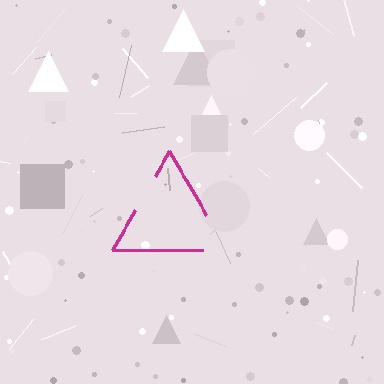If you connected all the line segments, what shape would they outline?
They would outline a triangle.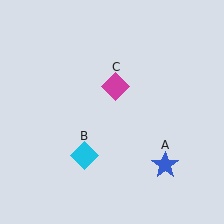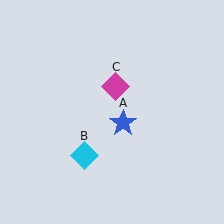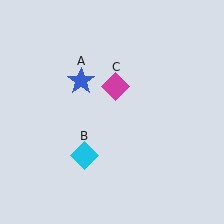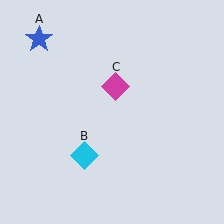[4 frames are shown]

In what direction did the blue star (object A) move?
The blue star (object A) moved up and to the left.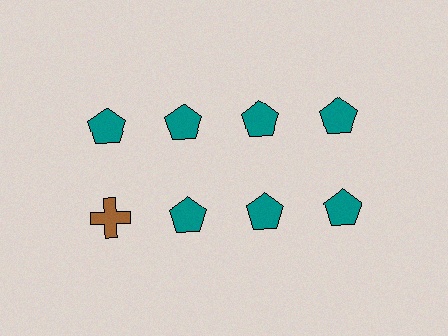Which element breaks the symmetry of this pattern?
The brown cross in the second row, leftmost column breaks the symmetry. All other shapes are teal pentagons.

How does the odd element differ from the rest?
It differs in both color (brown instead of teal) and shape (cross instead of pentagon).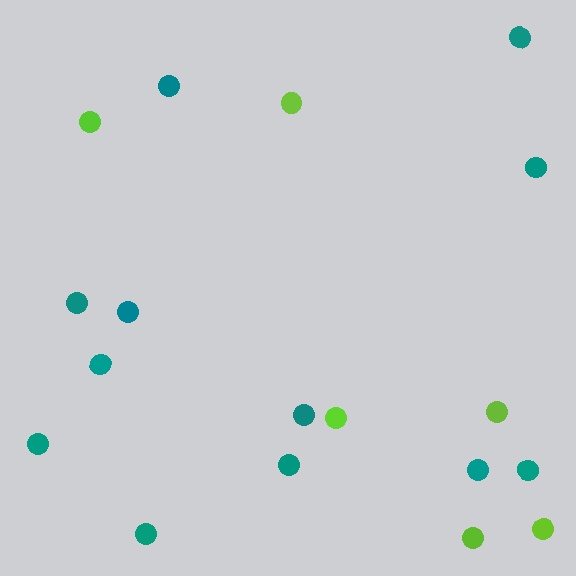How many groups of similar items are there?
There are 2 groups: one group of teal circles (12) and one group of lime circles (6).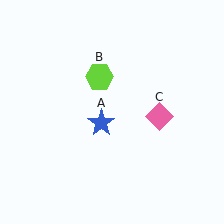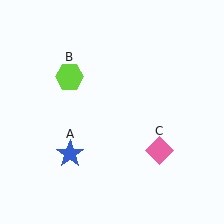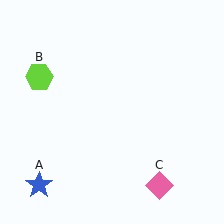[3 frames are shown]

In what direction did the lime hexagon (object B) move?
The lime hexagon (object B) moved left.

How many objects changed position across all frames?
3 objects changed position: blue star (object A), lime hexagon (object B), pink diamond (object C).